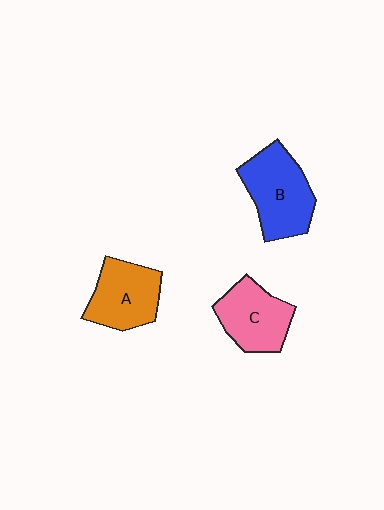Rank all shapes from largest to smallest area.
From largest to smallest: B (blue), A (orange), C (pink).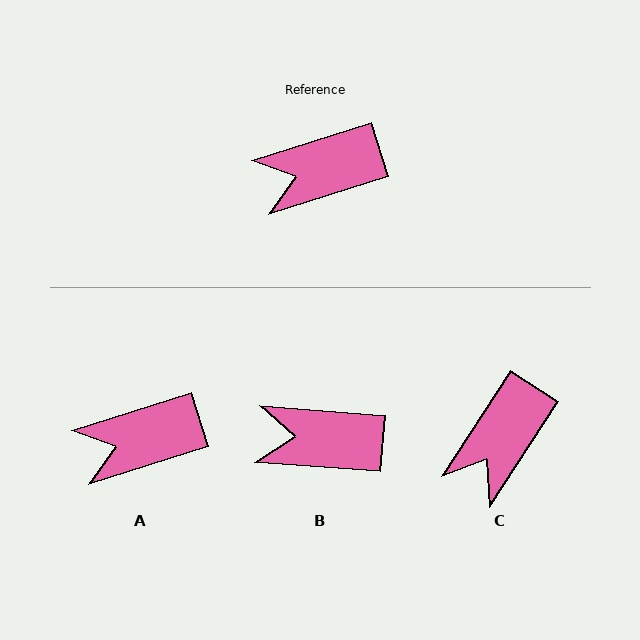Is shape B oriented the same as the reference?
No, it is off by about 22 degrees.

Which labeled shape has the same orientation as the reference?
A.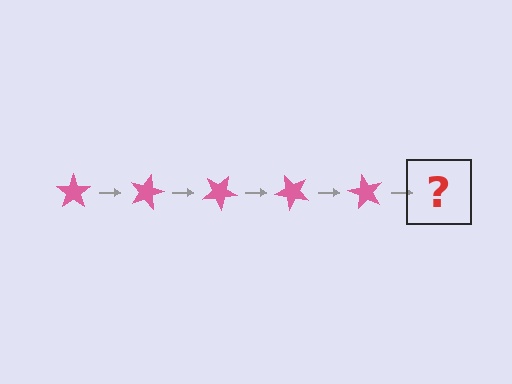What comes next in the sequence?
The next element should be a pink star rotated 75 degrees.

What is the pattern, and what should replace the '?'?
The pattern is that the star rotates 15 degrees each step. The '?' should be a pink star rotated 75 degrees.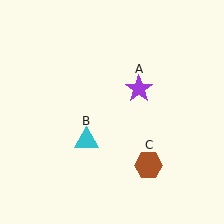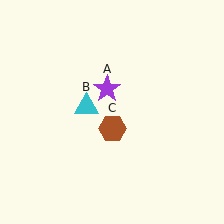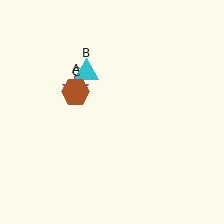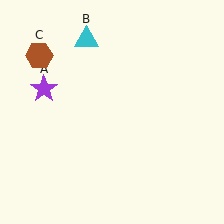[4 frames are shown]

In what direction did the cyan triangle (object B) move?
The cyan triangle (object B) moved up.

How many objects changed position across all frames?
3 objects changed position: purple star (object A), cyan triangle (object B), brown hexagon (object C).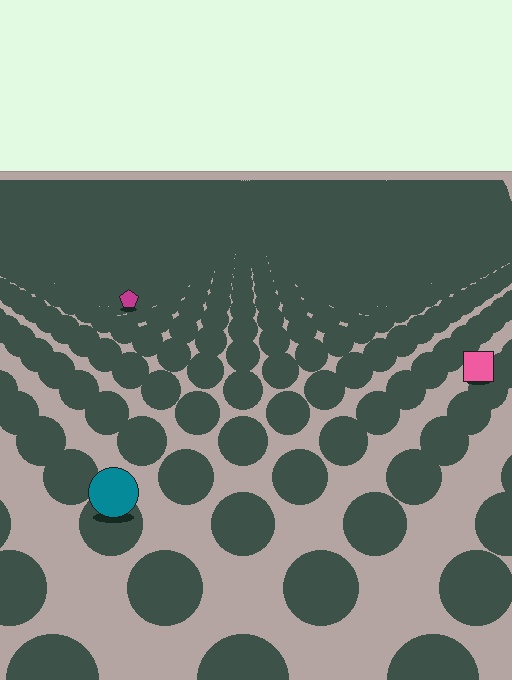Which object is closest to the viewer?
The teal circle is closest. The texture marks near it are larger and more spread out.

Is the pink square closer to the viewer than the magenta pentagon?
Yes. The pink square is closer — you can tell from the texture gradient: the ground texture is coarser near it.